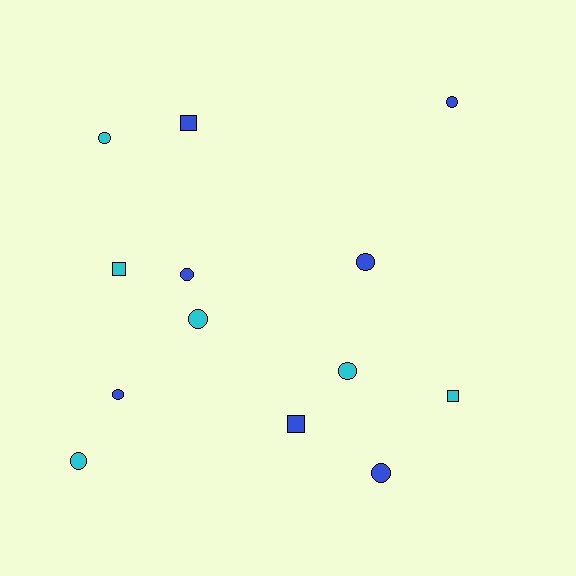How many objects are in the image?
There are 13 objects.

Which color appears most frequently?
Blue, with 7 objects.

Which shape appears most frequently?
Circle, with 9 objects.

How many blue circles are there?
There are 5 blue circles.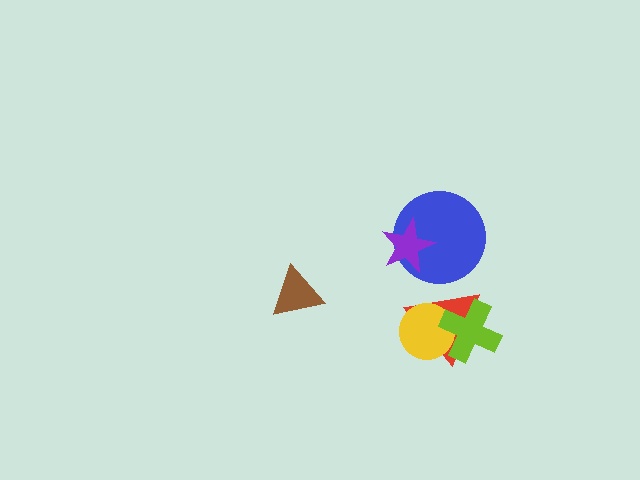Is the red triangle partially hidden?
Yes, it is partially covered by another shape.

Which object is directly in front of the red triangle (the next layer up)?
The yellow circle is directly in front of the red triangle.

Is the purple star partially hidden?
No, no other shape covers it.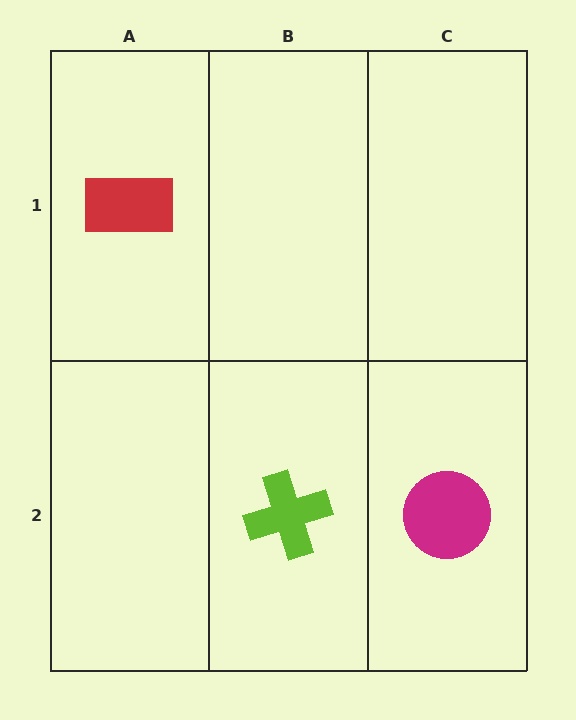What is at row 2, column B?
A lime cross.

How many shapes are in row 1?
1 shape.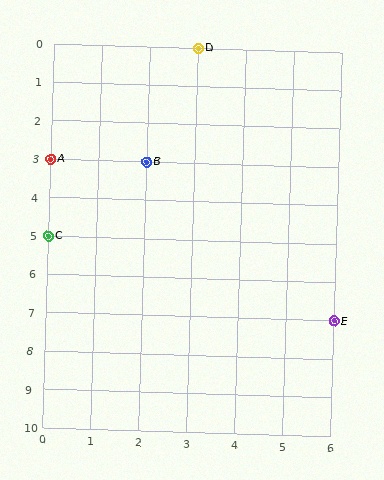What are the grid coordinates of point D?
Point D is at grid coordinates (3, 0).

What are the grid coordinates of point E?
Point E is at grid coordinates (6, 7).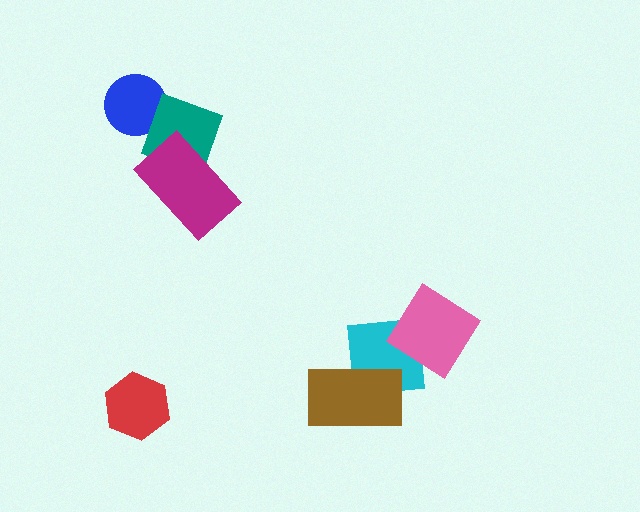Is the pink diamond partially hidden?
No, no other shape covers it.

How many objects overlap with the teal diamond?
2 objects overlap with the teal diamond.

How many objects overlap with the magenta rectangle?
1 object overlaps with the magenta rectangle.